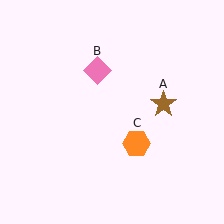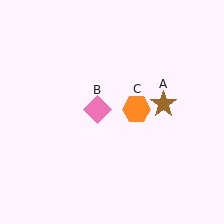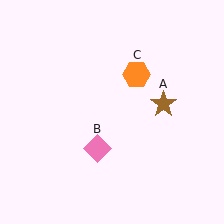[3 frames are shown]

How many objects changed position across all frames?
2 objects changed position: pink diamond (object B), orange hexagon (object C).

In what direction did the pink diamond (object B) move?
The pink diamond (object B) moved down.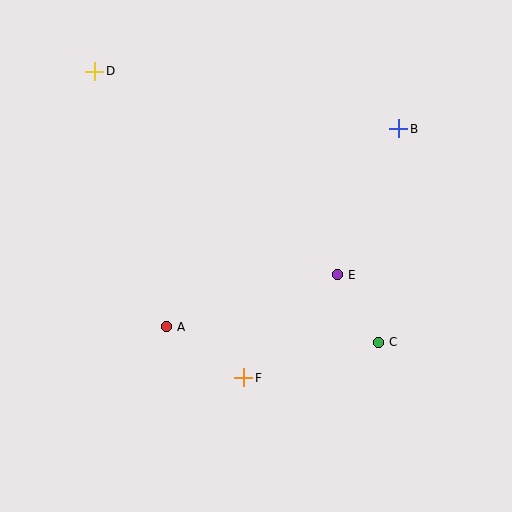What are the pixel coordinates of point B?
Point B is at (399, 129).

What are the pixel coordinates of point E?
Point E is at (337, 275).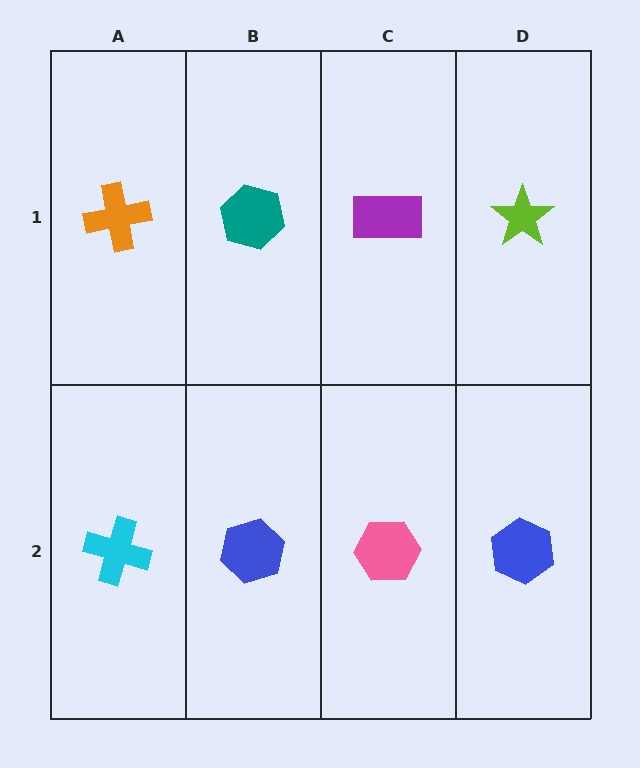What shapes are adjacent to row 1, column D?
A blue hexagon (row 2, column D), a purple rectangle (row 1, column C).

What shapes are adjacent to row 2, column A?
An orange cross (row 1, column A), a blue hexagon (row 2, column B).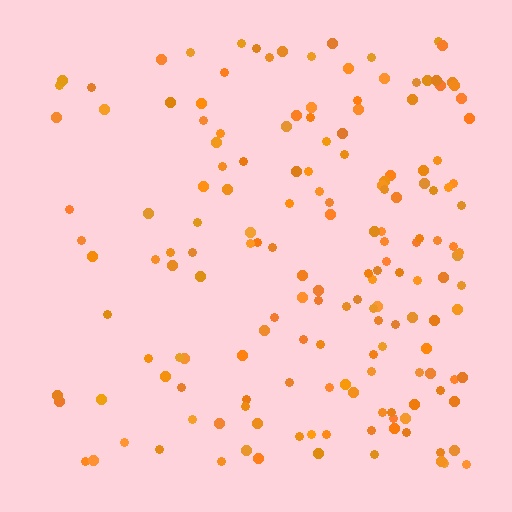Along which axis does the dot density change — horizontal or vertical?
Horizontal.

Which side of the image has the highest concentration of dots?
The right.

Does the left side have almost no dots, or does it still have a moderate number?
Still a moderate number, just noticeably fewer than the right.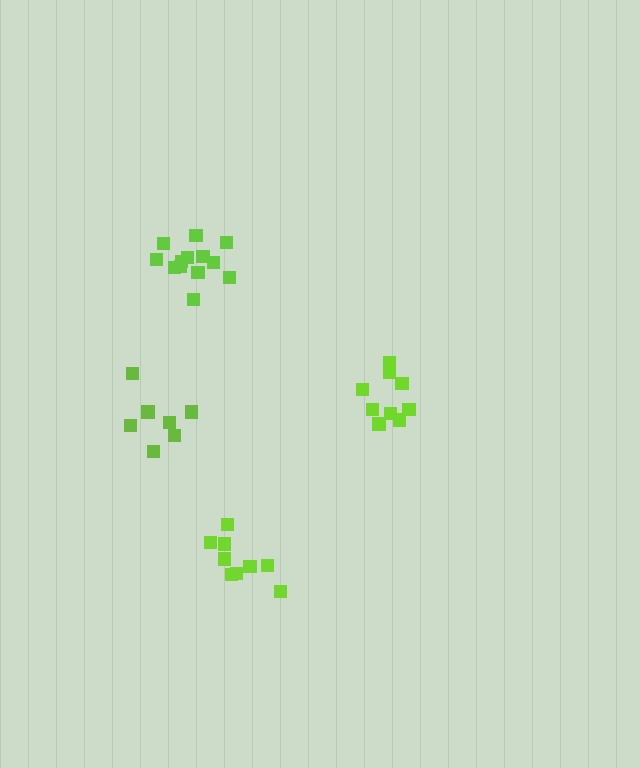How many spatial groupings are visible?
There are 4 spatial groupings.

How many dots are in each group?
Group 1: 13 dots, Group 2: 7 dots, Group 3: 9 dots, Group 4: 9 dots (38 total).